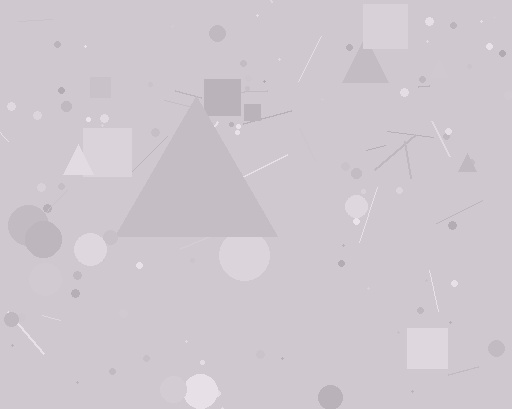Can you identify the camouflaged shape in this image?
The camouflaged shape is a triangle.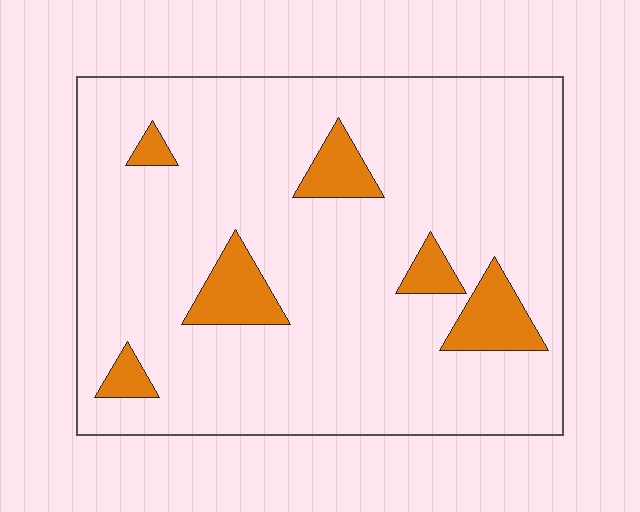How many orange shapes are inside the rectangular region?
6.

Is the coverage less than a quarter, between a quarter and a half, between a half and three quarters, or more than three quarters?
Less than a quarter.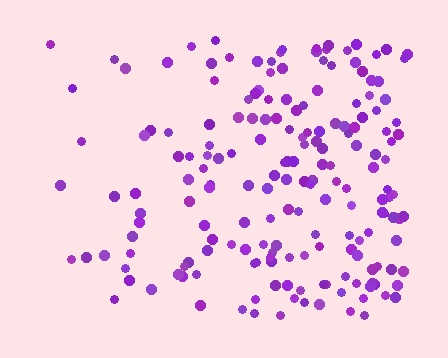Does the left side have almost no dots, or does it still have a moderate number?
Still a moderate number, just noticeably fewer than the right.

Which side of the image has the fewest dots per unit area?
The left.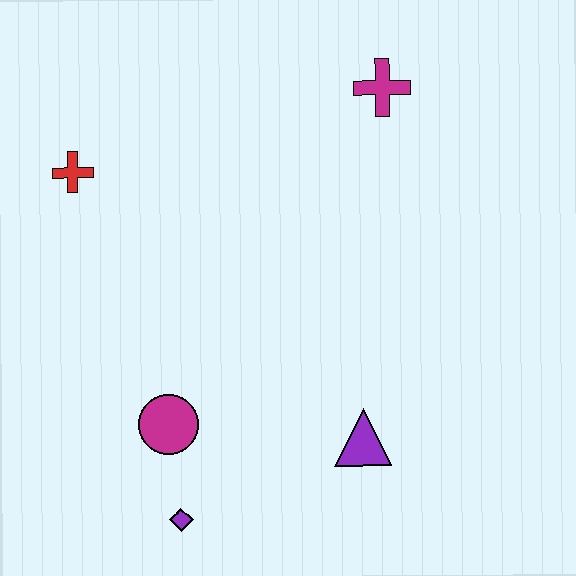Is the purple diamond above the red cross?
No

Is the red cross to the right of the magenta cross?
No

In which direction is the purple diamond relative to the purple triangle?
The purple diamond is to the left of the purple triangle.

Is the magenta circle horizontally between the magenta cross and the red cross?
Yes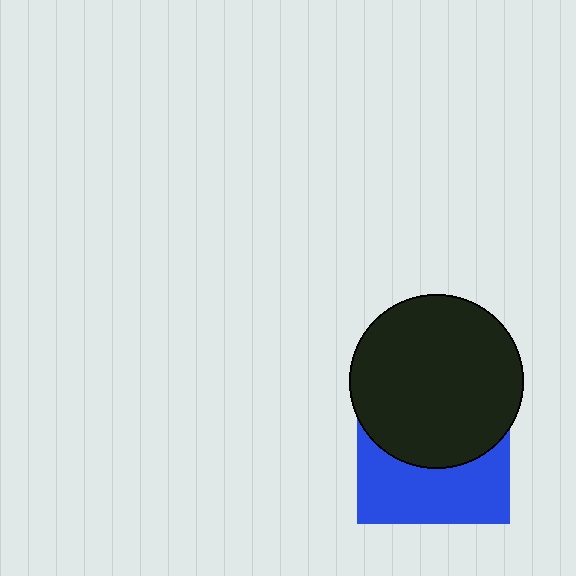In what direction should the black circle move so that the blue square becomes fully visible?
The black circle should move up. That is the shortest direction to clear the overlap and leave the blue square fully visible.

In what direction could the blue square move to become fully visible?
The blue square could move down. That would shift it out from behind the black circle entirely.